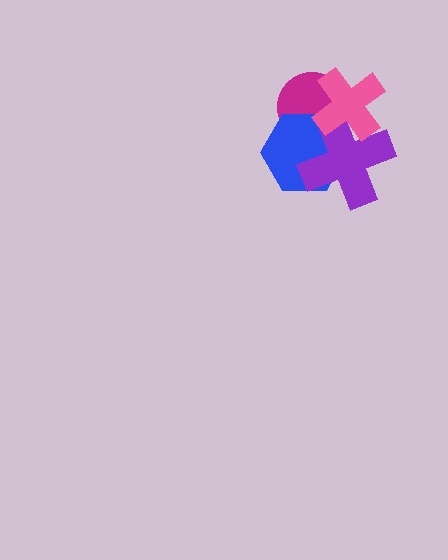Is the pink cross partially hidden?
No, no other shape covers it.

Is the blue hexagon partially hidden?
Yes, it is partially covered by another shape.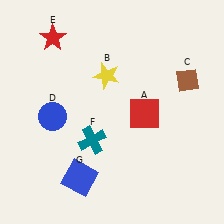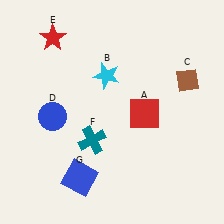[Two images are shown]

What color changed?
The star (B) changed from yellow in Image 1 to cyan in Image 2.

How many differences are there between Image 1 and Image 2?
There is 1 difference between the two images.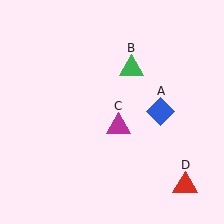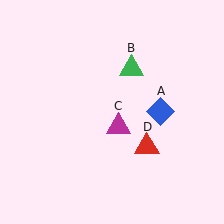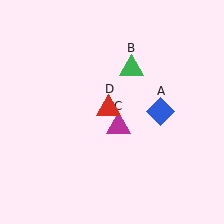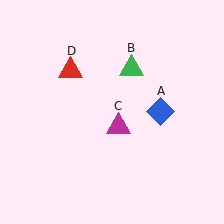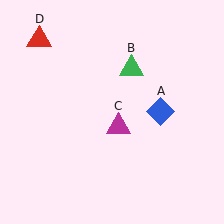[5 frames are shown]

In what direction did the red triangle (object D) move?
The red triangle (object D) moved up and to the left.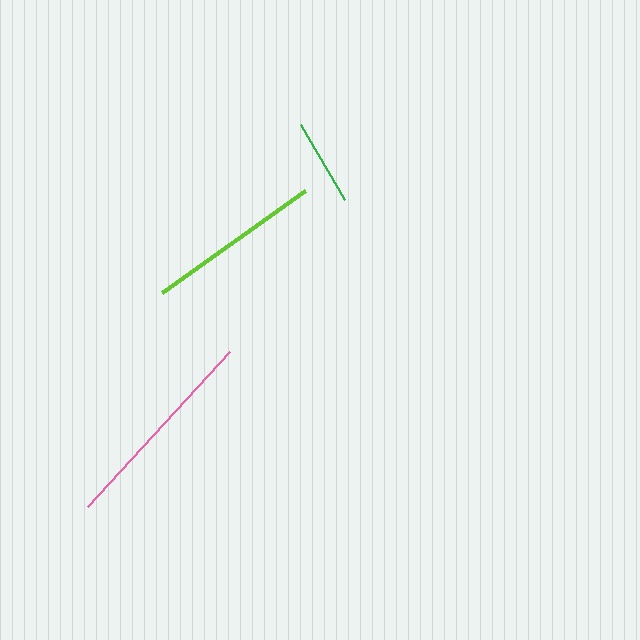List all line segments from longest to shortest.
From longest to shortest: pink, lime, green.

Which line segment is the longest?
The pink line is the longest at approximately 210 pixels.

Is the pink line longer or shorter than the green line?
The pink line is longer than the green line.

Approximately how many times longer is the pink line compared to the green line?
The pink line is approximately 2.4 times the length of the green line.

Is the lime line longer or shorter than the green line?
The lime line is longer than the green line.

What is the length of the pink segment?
The pink segment is approximately 210 pixels long.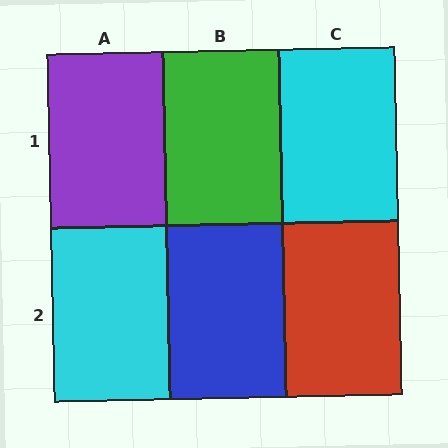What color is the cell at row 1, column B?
Green.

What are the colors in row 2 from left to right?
Cyan, blue, red.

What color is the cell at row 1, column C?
Cyan.